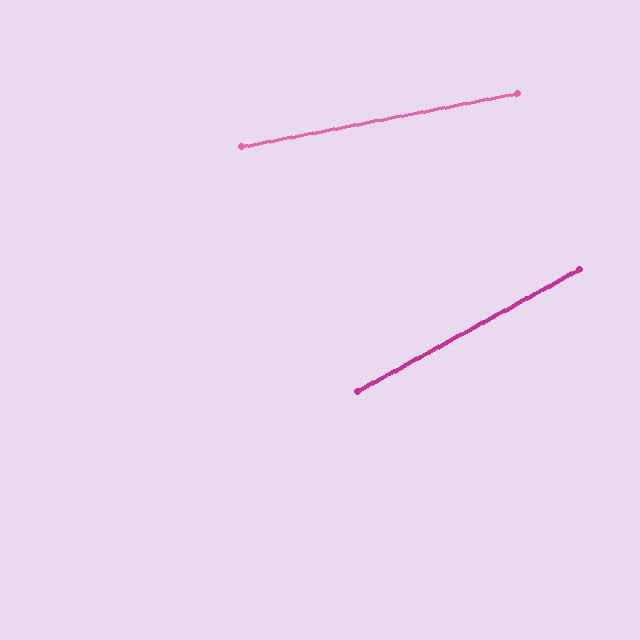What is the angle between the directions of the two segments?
Approximately 18 degrees.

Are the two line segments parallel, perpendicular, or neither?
Neither parallel nor perpendicular — they differ by about 18°.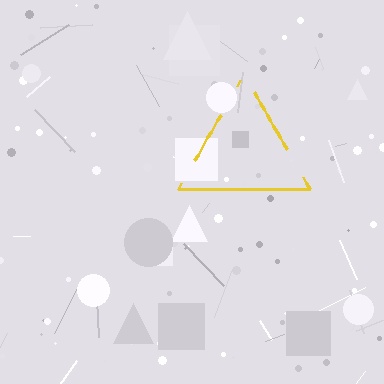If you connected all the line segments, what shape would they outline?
They would outline a triangle.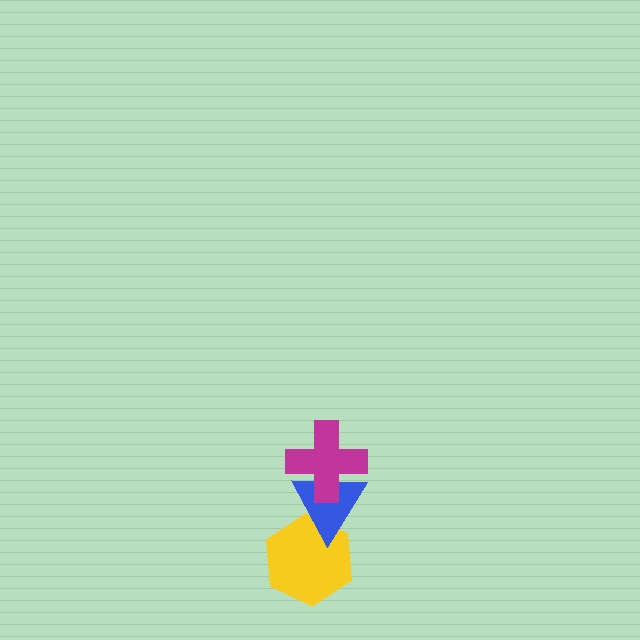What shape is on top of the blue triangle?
The magenta cross is on top of the blue triangle.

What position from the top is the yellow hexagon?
The yellow hexagon is 3rd from the top.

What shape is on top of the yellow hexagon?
The blue triangle is on top of the yellow hexagon.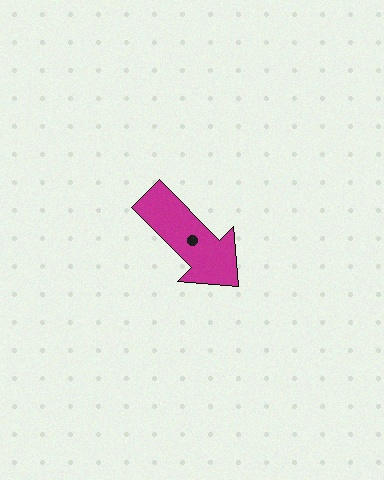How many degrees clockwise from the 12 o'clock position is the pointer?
Approximately 135 degrees.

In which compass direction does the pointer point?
Southeast.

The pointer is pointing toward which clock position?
Roughly 5 o'clock.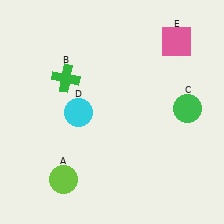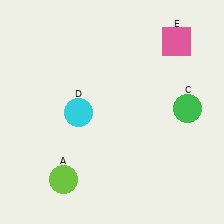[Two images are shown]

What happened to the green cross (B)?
The green cross (B) was removed in Image 2. It was in the top-left area of Image 1.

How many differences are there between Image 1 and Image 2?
There is 1 difference between the two images.